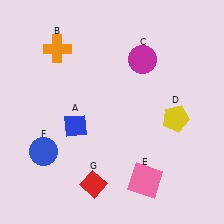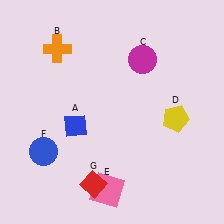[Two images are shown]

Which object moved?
The pink square (E) moved left.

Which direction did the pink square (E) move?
The pink square (E) moved left.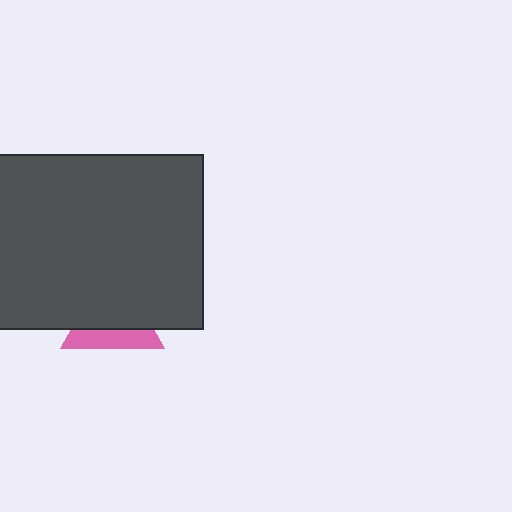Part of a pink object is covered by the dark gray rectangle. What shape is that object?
It is a triangle.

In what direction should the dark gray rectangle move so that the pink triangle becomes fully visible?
The dark gray rectangle should move up. That is the shortest direction to clear the overlap and leave the pink triangle fully visible.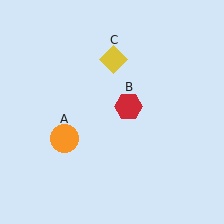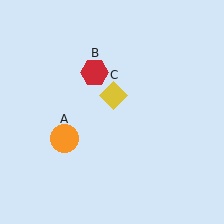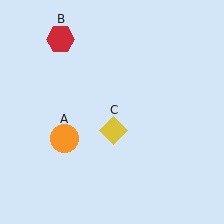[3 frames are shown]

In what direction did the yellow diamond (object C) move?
The yellow diamond (object C) moved down.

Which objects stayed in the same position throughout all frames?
Orange circle (object A) remained stationary.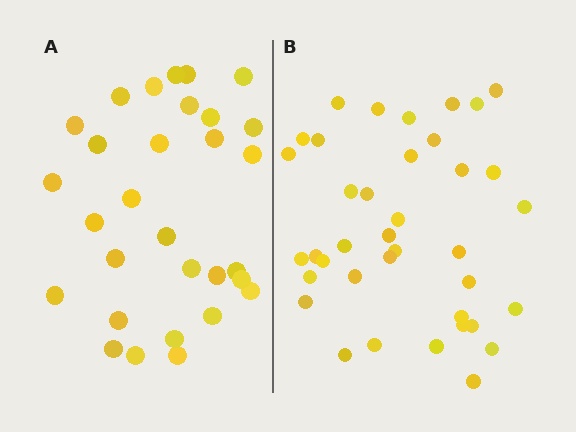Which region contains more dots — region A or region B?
Region B (the right region) has more dots.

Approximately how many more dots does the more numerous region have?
Region B has roughly 8 or so more dots than region A.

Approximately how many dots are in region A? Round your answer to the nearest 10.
About 30 dots.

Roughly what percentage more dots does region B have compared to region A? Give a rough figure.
About 25% more.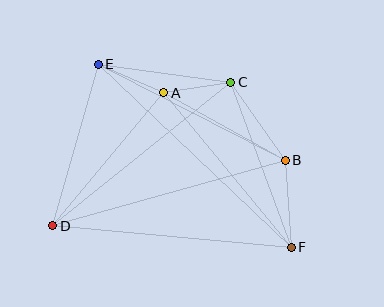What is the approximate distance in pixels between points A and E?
The distance between A and E is approximately 71 pixels.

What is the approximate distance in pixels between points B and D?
The distance between B and D is approximately 241 pixels.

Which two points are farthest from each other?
Points E and F are farthest from each other.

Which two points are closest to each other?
Points A and C are closest to each other.